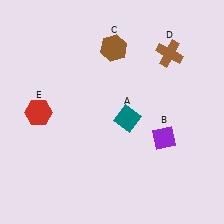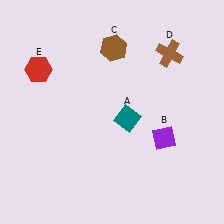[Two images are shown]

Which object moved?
The red hexagon (E) moved up.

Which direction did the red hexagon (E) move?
The red hexagon (E) moved up.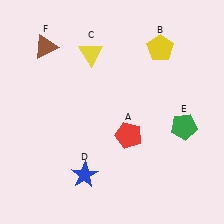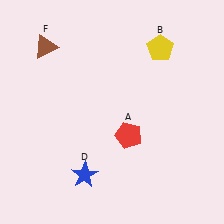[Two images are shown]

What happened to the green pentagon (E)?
The green pentagon (E) was removed in Image 2. It was in the bottom-right area of Image 1.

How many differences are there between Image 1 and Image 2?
There are 2 differences between the two images.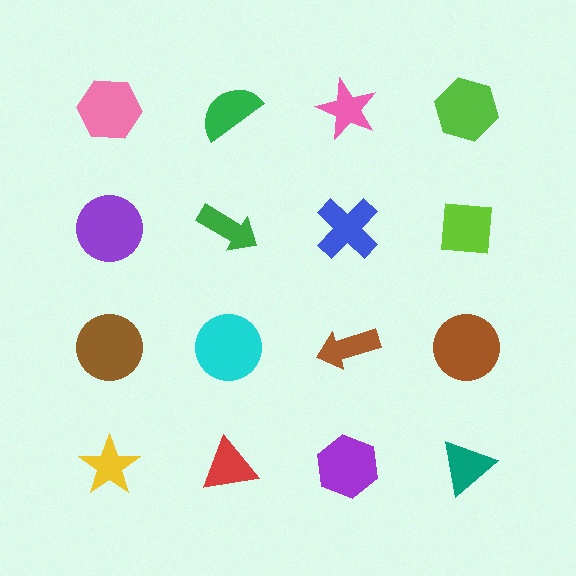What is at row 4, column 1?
A yellow star.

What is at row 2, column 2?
A green arrow.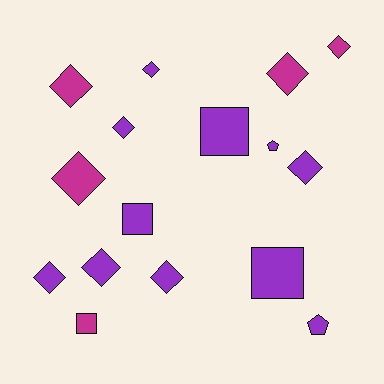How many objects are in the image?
There are 16 objects.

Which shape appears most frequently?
Diamond, with 10 objects.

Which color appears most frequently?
Purple, with 11 objects.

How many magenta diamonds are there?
There are 4 magenta diamonds.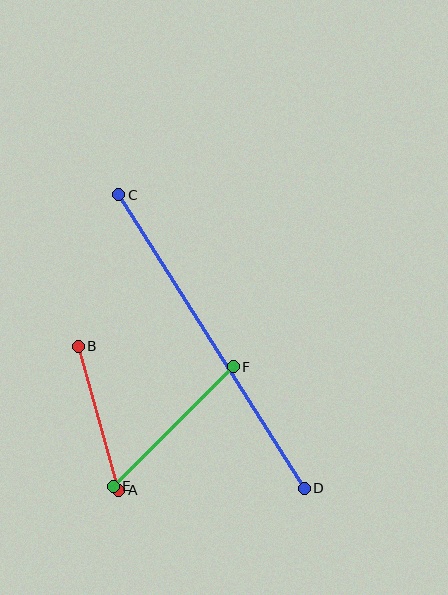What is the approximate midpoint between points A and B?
The midpoint is at approximately (99, 418) pixels.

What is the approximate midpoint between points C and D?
The midpoint is at approximately (211, 341) pixels.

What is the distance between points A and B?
The distance is approximately 149 pixels.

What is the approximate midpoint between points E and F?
The midpoint is at approximately (173, 427) pixels.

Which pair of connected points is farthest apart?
Points C and D are farthest apart.